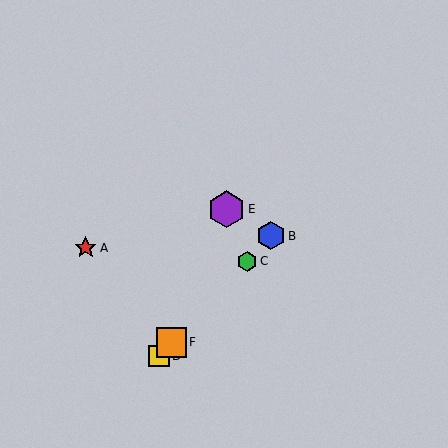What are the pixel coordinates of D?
Object D is at (159, 356).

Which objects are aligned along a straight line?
Objects B, C, D, F are aligned along a straight line.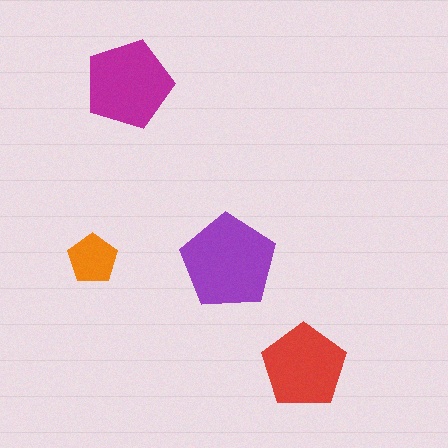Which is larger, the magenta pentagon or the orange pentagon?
The magenta one.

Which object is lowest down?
The red pentagon is bottommost.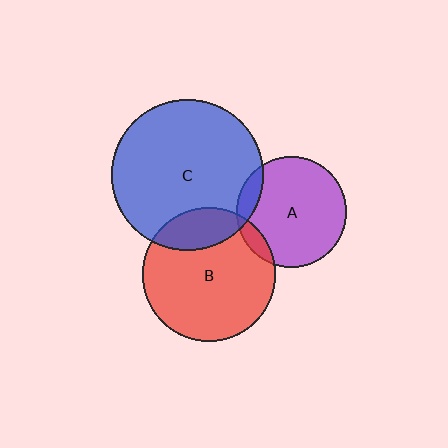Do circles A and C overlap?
Yes.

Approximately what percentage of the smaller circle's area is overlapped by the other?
Approximately 10%.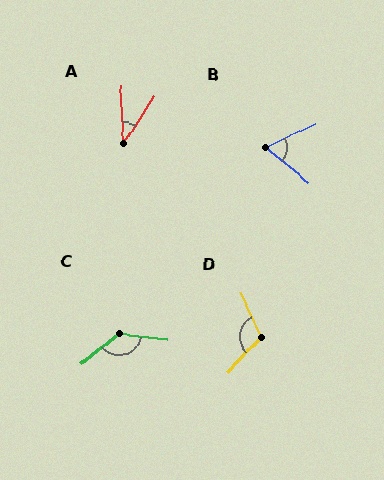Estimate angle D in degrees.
Approximately 112 degrees.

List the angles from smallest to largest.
A (35°), B (65°), D (112°), C (133°).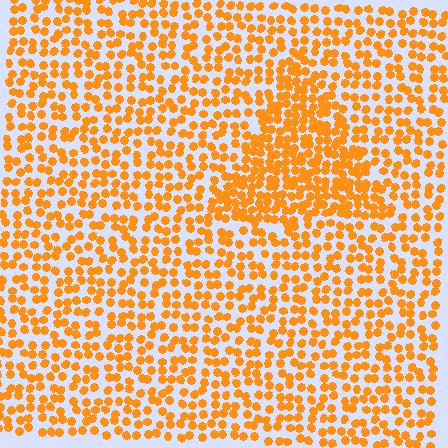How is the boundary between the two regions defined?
The boundary is defined by a change in element density (approximately 1.7x ratio). All elements are the same color, size, and shape.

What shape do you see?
I see a triangle.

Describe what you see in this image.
The image contains small orange elements arranged at two different densities. A triangle-shaped region is visible where the elements are more densely packed than the surrounding area.